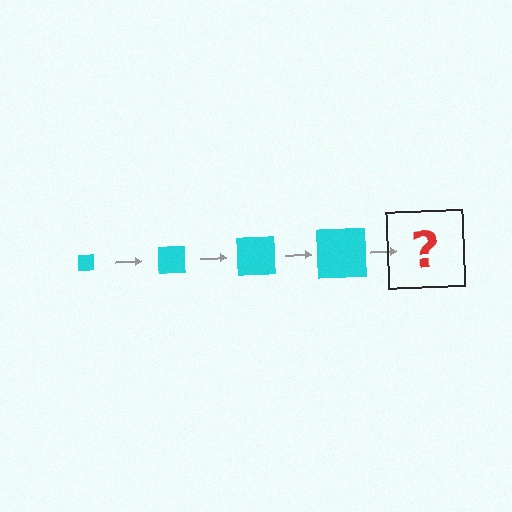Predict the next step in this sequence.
The next step is a cyan square, larger than the previous one.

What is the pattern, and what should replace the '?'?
The pattern is that the square gets progressively larger each step. The '?' should be a cyan square, larger than the previous one.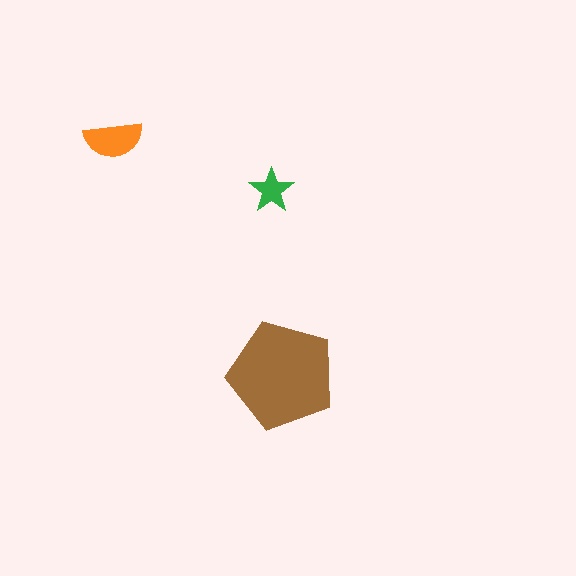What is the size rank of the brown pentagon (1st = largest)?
1st.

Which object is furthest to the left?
The orange semicircle is leftmost.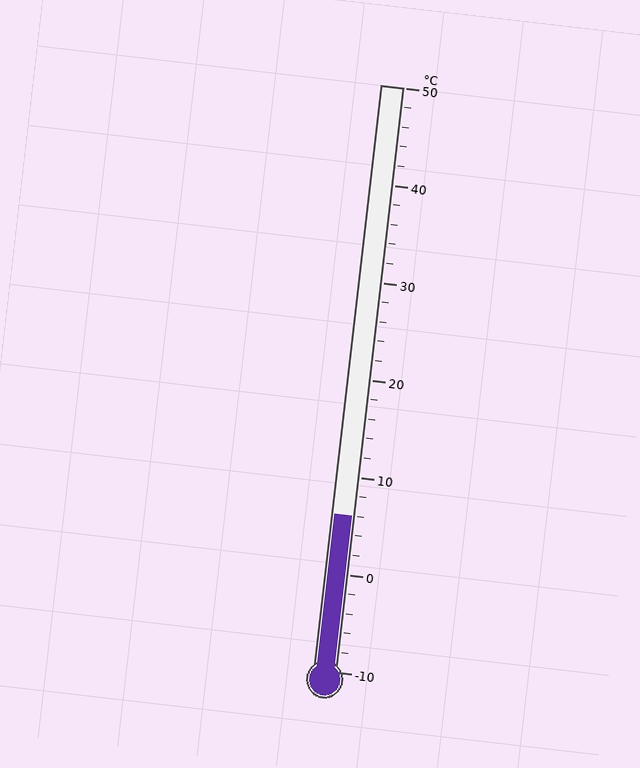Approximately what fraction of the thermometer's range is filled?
The thermometer is filled to approximately 25% of its range.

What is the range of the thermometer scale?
The thermometer scale ranges from -10°C to 50°C.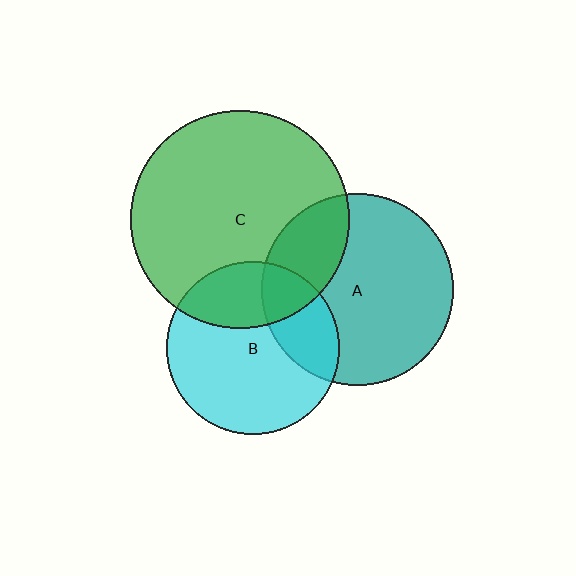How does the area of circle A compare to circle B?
Approximately 1.2 times.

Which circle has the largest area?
Circle C (green).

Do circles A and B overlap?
Yes.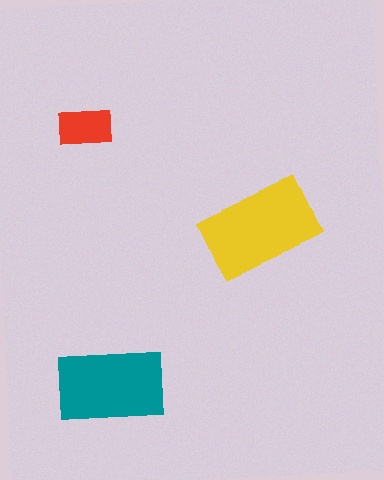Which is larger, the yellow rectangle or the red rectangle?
The yellow one.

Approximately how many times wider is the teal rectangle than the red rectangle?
About 2 times wider.